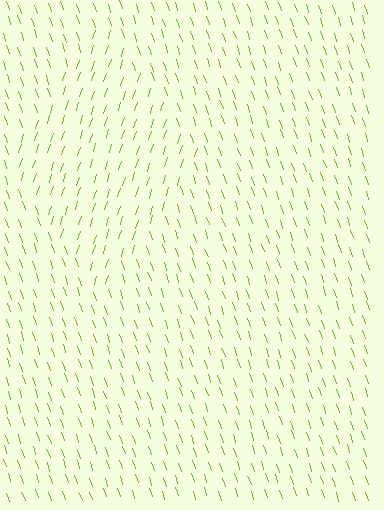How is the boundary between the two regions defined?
The boundary is defined purely by a change in line orientation (approximately 37 degrees difference). All lines are the same color and thickness.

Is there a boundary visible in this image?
Yes, there is a texture boundary formed by a change in line orientation.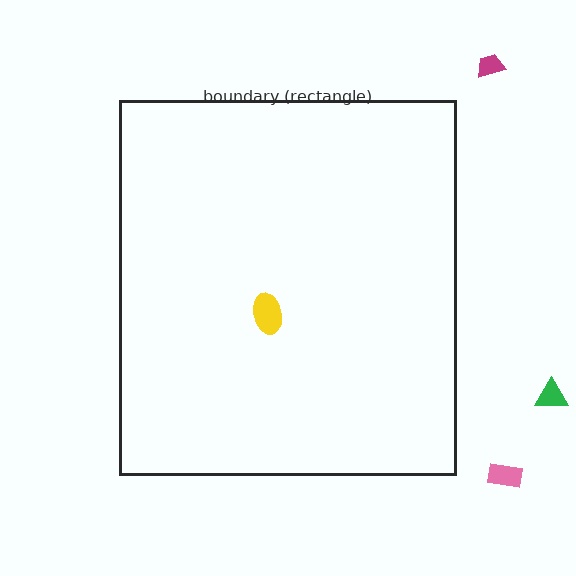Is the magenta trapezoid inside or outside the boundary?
Outside.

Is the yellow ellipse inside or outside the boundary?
Inside.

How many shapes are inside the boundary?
1 inside, 3 outside.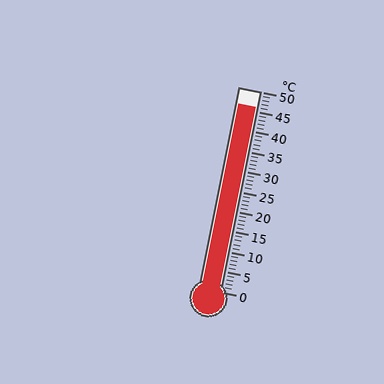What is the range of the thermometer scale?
The thermometer scale ranges from 0°C to 50°C.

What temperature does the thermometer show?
The thermometer shows approximately 46°C.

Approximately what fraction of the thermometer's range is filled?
The thermometer is filled to approximately 90% of its range.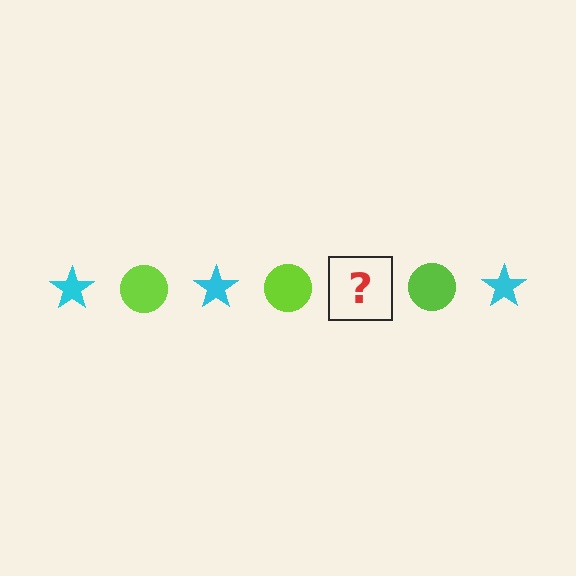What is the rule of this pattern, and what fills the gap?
The rule is that the pattern alternates between cyan star and lime circle. The gap should be filled with a cyan star.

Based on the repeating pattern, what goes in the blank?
The blank should be a cyan star.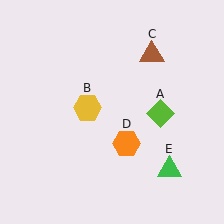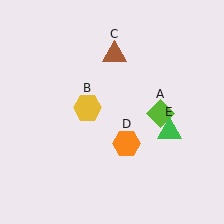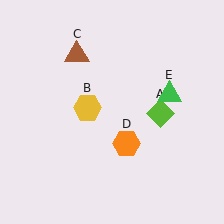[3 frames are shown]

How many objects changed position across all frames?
2 objects changed position: brown triangle (object C), green triangle (object E).